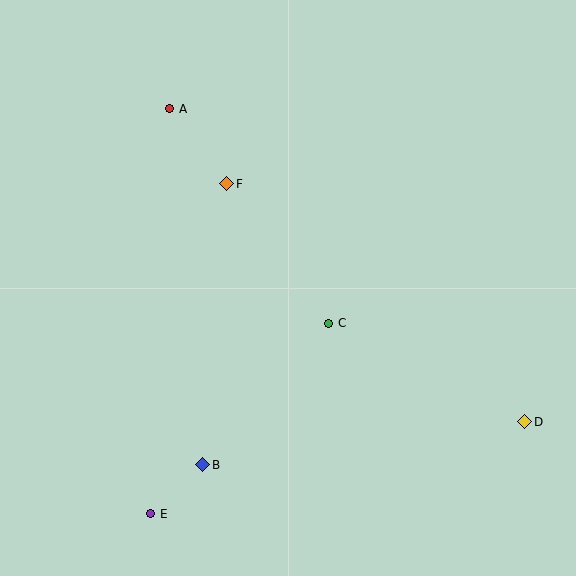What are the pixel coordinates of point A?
Point A is at (170, 109).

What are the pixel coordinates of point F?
Point F is at (227, 184).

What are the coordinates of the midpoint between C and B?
The midpoint between C and B is at (266, 394).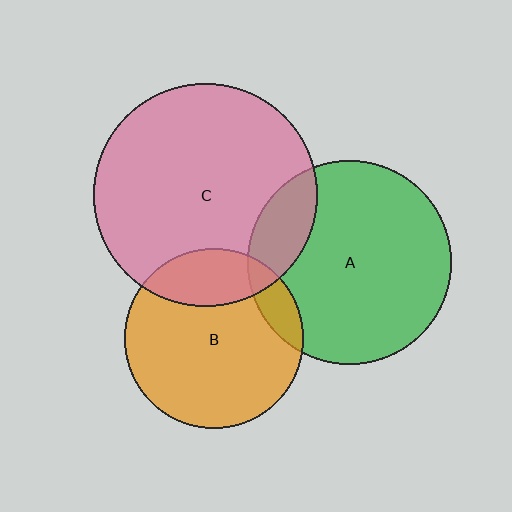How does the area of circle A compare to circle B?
Approximately 1.3 times.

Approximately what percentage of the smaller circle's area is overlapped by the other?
Approximately 20%.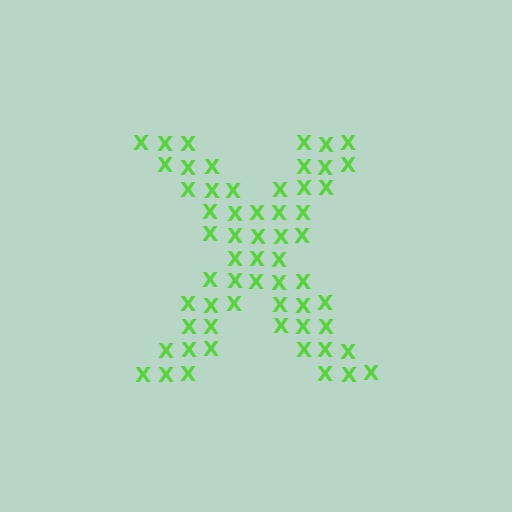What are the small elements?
The small elements are letter X's.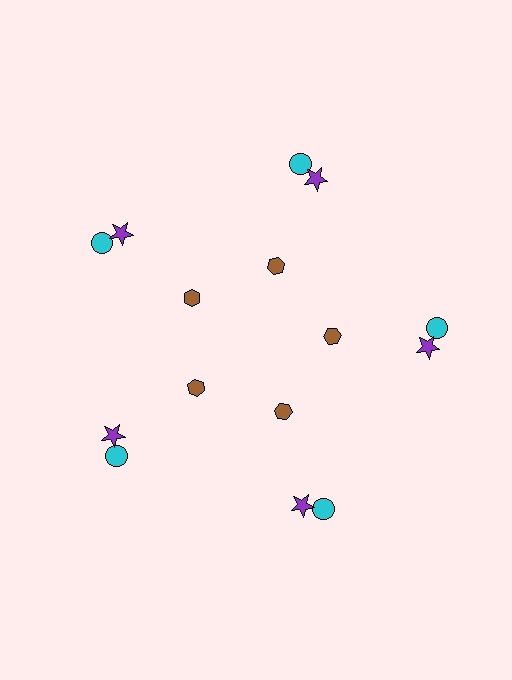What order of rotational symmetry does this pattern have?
This pattern has 5-fold rotational symmetry.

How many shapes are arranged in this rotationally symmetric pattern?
There are 15 shapes, arranged in 5 groups of 3.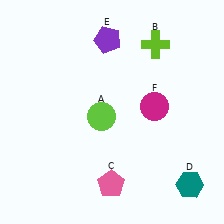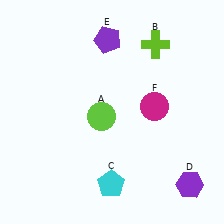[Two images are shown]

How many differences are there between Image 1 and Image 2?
There are 2 differences between the two images.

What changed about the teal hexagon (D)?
In Image 1, D is teal. In Image 2, it changed to purple.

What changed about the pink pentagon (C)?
In Image 1, C is pink. In Image 2, it changed to cyan.